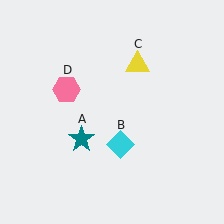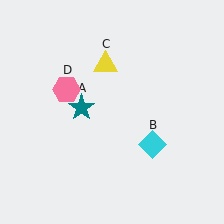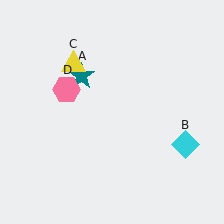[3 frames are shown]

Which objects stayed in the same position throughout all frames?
Pink hexagon (object D) remained stationary.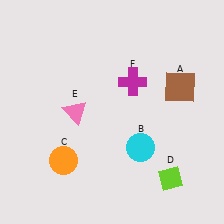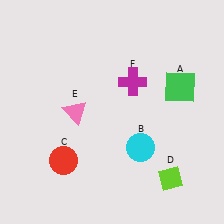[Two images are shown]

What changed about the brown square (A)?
In Image 1, A is brown. In Image 2, it changed to green.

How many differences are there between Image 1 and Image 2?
There are 2 differences between the two images.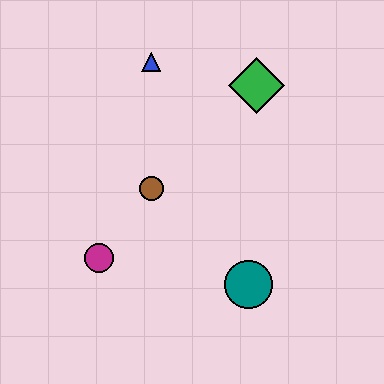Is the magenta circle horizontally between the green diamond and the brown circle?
No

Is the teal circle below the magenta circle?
Yes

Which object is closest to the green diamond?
The blue triangle is closest to the green diamond.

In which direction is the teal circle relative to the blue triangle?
The teal circle is below the blue triangle.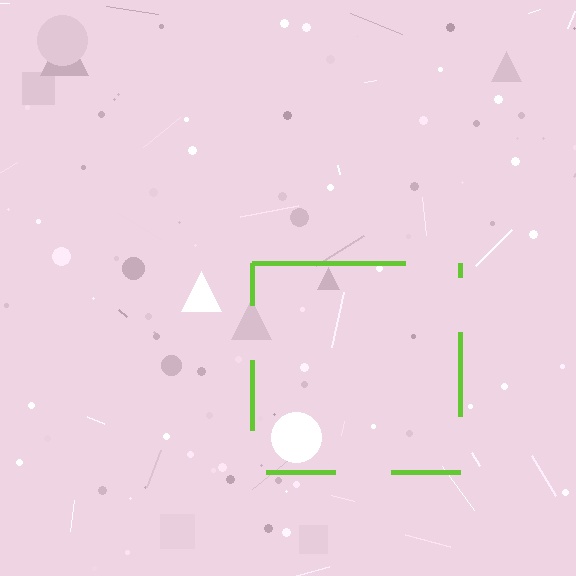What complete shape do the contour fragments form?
The contour fragments form a square.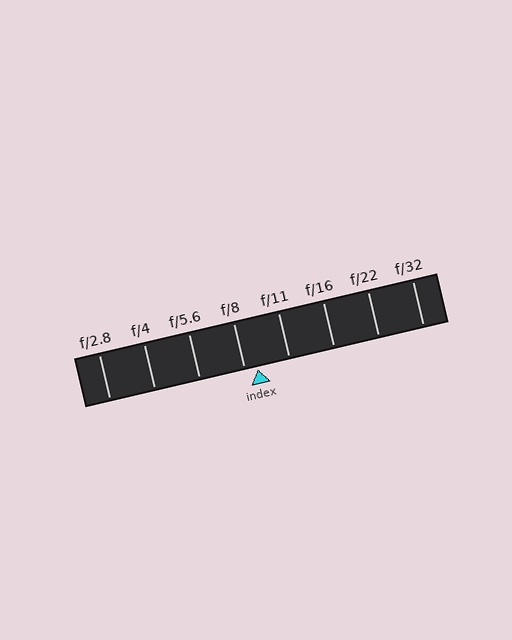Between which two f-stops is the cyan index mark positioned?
The index mark is between f/8 and f/11.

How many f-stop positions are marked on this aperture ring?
There are 8 f-stop positions marked.